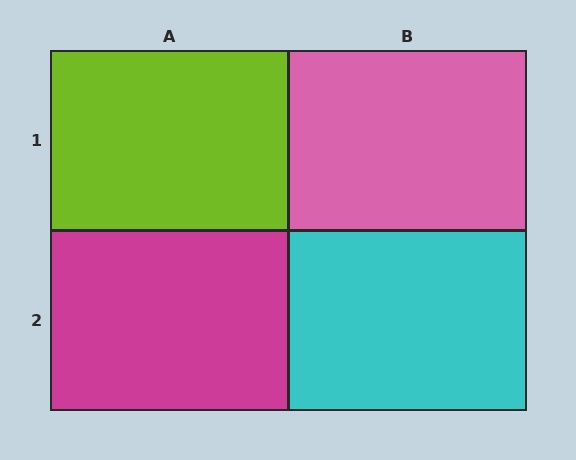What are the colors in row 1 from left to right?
Lime, pink.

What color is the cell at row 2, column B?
Cyan.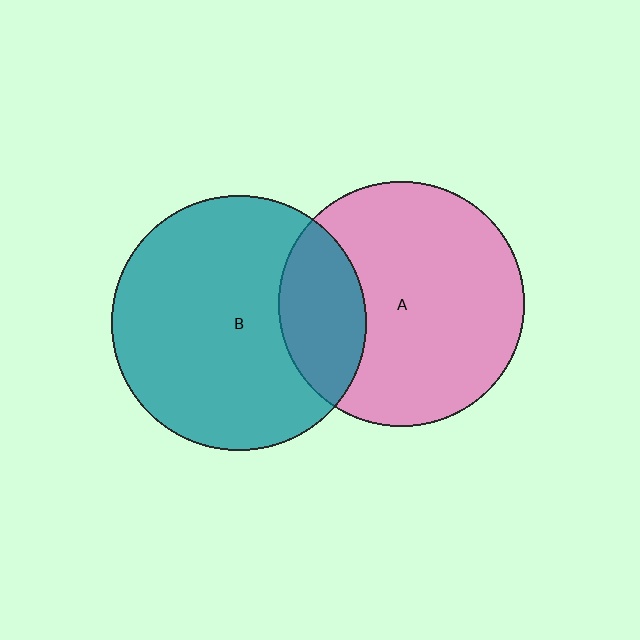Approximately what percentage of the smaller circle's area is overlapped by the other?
Approximately 25%.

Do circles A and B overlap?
Yes.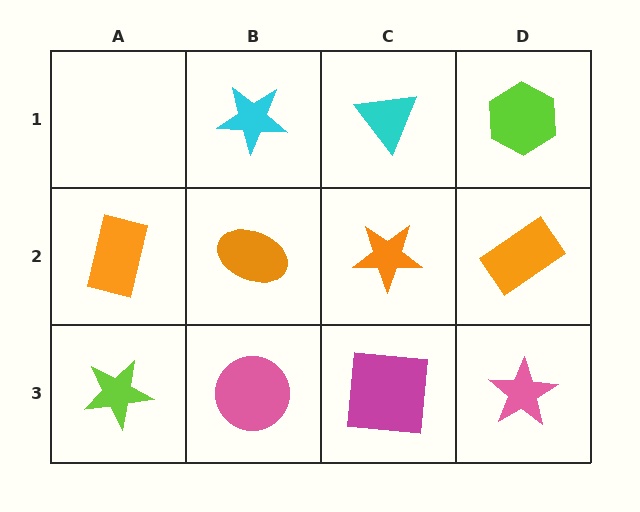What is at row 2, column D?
An orange rectangle.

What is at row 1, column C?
A cyan triangle.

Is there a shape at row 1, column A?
No, that cell is empty.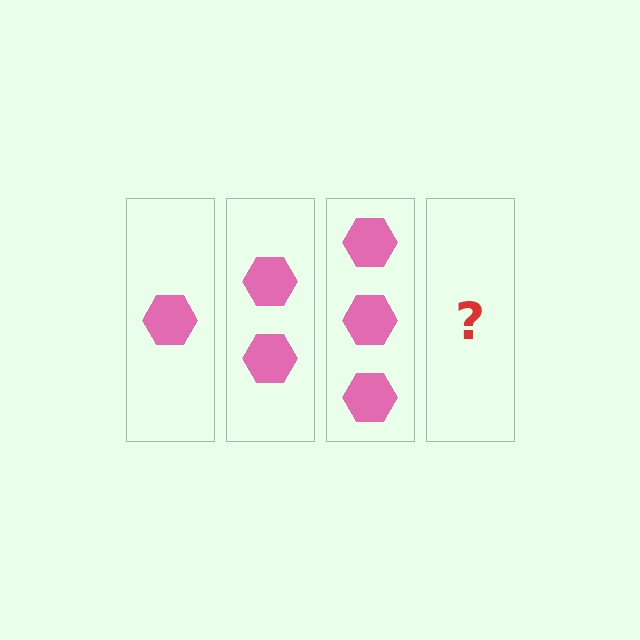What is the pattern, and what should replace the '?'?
The pattern is that each step adds one more hexagon. The '?' should be 4 hexagons.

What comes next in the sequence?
The next element should be 4 hexagons.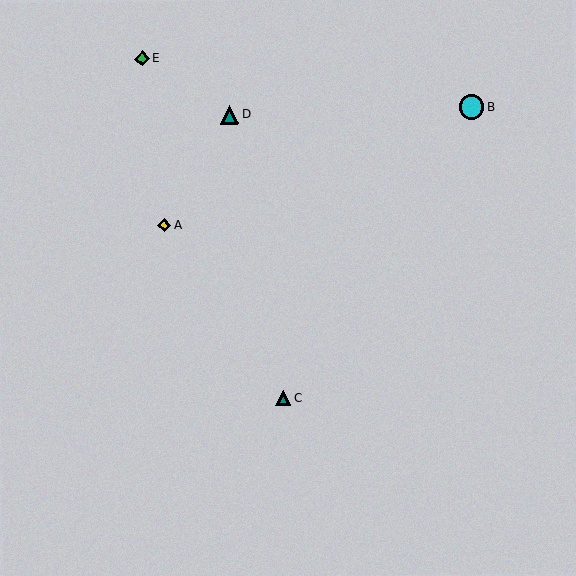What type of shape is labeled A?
Shape A is a yellow diamond.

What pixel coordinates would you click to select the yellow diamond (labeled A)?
Click at (164, 225) to select the yellow diamond A.